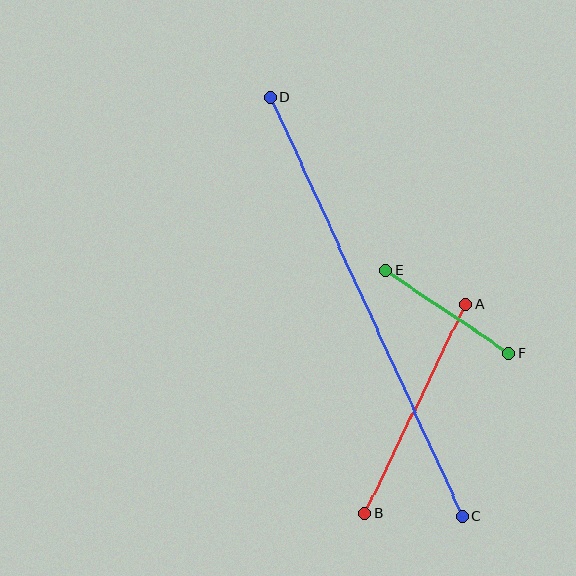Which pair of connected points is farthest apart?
Points C and D are farthest apart.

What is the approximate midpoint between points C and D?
The midpoint is at approximately (366, 307) pixels.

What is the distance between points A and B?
The distance is approximately 232 pixels.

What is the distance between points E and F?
The distance is approximately 148 pixels.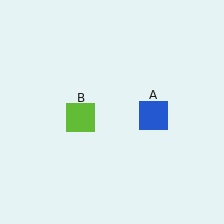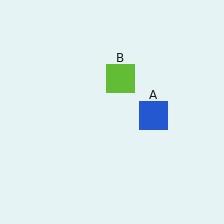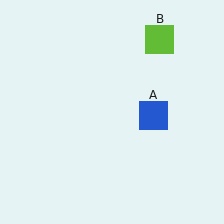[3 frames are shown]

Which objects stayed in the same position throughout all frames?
Blue square (object A) remained stationary.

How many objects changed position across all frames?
1 object changed position: lime square (object B).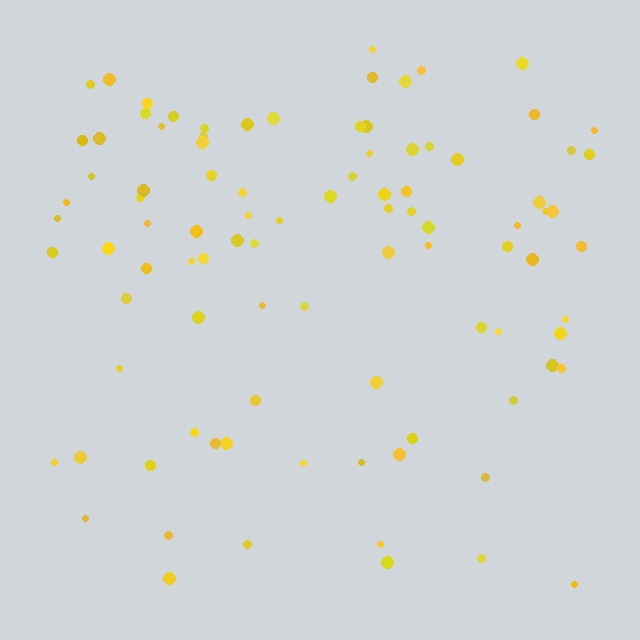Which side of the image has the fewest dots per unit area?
The bottom.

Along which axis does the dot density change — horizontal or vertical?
Vertical.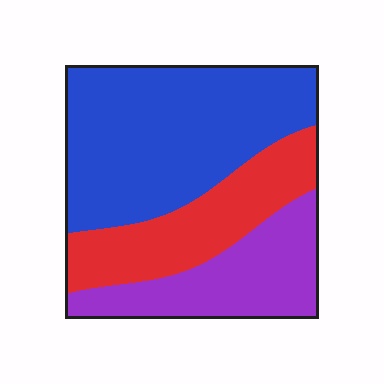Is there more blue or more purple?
Blue.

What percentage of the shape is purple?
Purple takes up about one quarter (1/4) of the shape.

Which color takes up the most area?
Blue, at roughly 50%.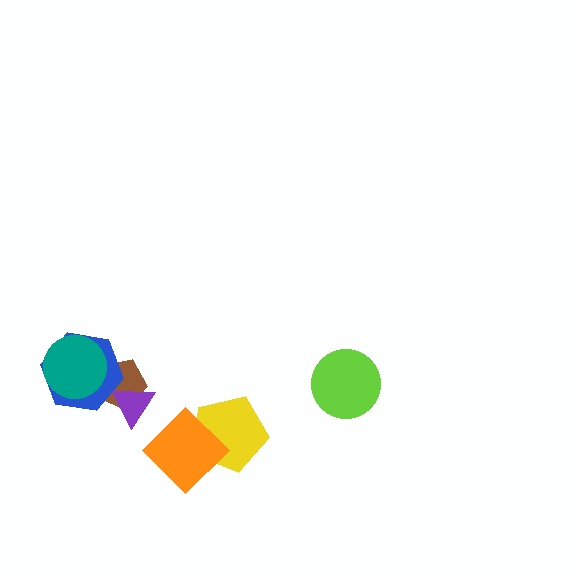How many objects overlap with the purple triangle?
2 objects overlap with the purple triangle.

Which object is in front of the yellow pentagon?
The orange diamond is in front of the yellow pentagon.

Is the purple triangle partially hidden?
No, no other shape covers it.